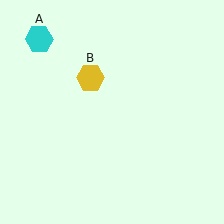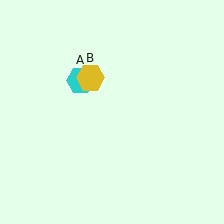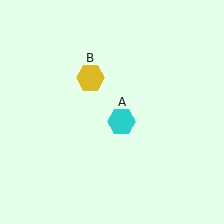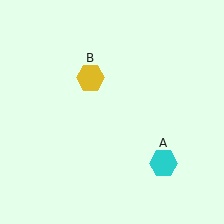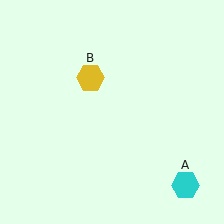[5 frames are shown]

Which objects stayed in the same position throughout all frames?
Yellow hexagon (object B) remained stationary.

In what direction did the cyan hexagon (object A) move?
The cyan hexagon (object A) moved down and to the right.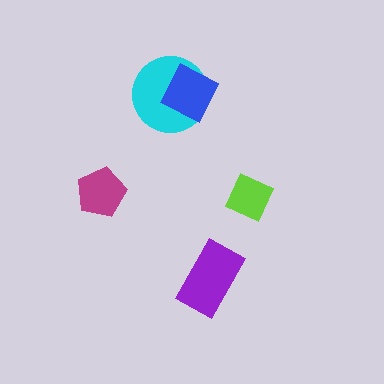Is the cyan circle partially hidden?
Yes, it is partially covered by another shape.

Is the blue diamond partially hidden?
No, no other shape covers it.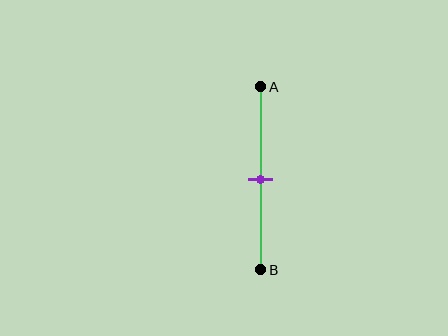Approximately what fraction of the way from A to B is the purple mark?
The purple mark is approximately 50% of the way from A to B.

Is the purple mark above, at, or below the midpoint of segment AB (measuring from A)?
The purple mark is approximately at the midpoint of segment AB.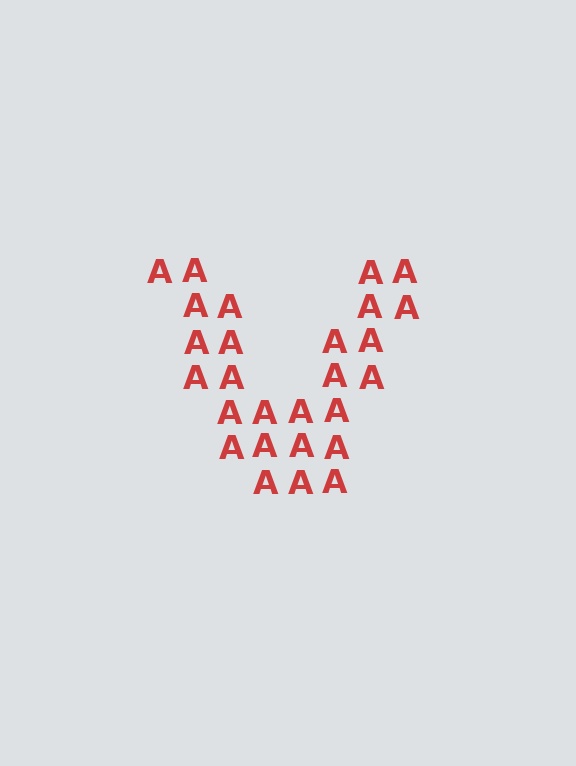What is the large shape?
The large shape is the letter V.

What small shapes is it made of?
It is made of small letter A's.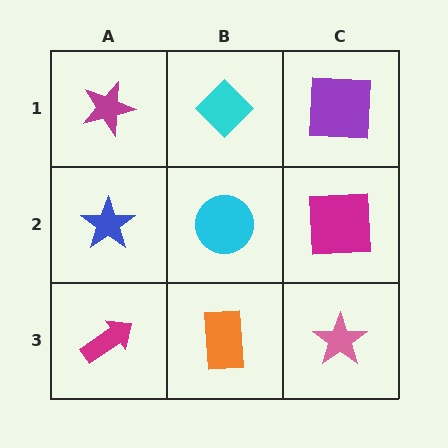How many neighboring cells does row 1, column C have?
2.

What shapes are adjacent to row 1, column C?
A magenta square (row 2, column C), a cyan diamond (row 1, column B).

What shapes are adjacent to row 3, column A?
A blue star (row 2, column A), an orange rectangle (row 3, column B).